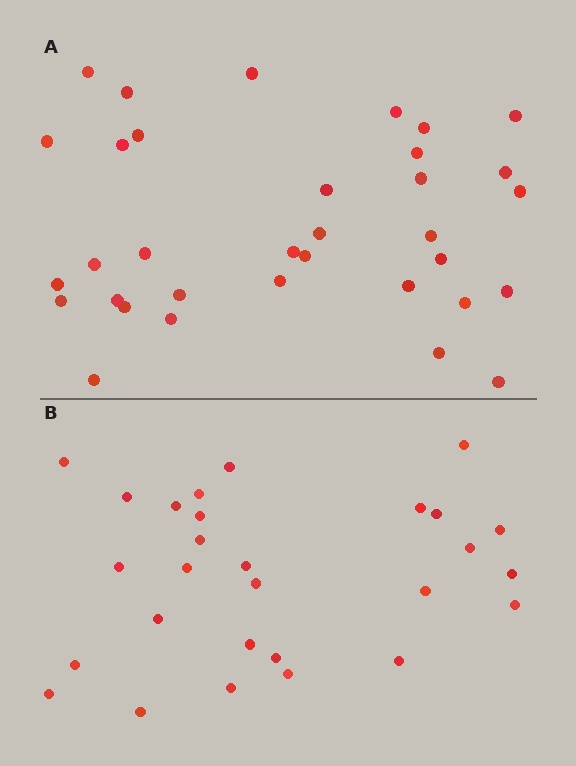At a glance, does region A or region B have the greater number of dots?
Region A (the top region) has more dots.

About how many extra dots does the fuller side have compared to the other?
Region A has about 6 more dots than region B.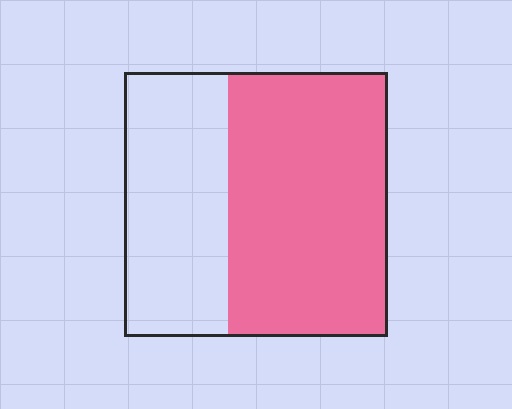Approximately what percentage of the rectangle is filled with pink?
Approximately 60%.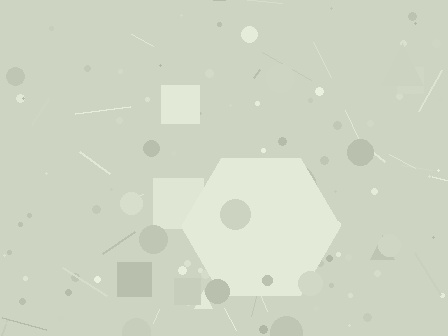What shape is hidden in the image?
A hexagon is hidden in the image.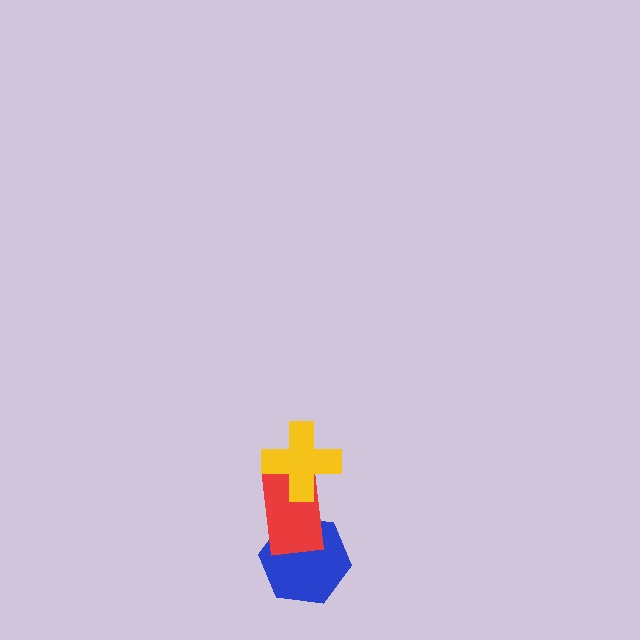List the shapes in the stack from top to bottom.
From top to bottom: the yellow cross, the red rectangle, the blue hexagon.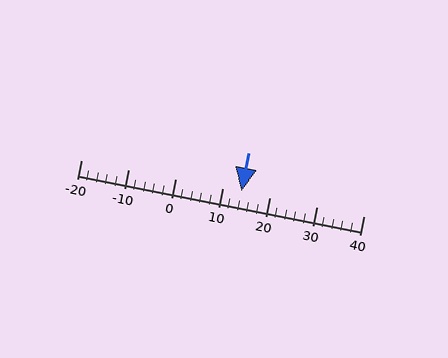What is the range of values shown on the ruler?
The ruler shows values from -20 to 40.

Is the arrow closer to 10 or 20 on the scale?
The arrow is closer to 10.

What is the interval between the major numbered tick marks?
The major tick marks are spaced 10 units apart.